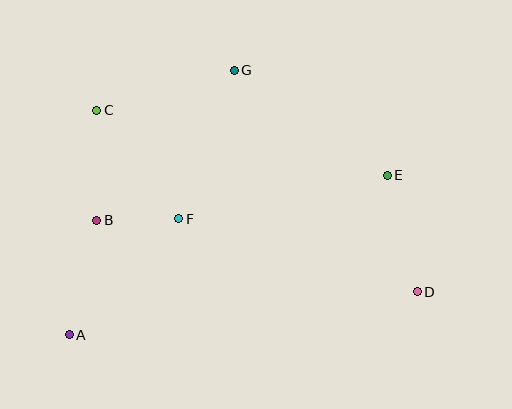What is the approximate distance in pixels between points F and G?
The distance between F and G is approximately 159 pixels.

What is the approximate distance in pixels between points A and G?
The distance between A and G is approximately 311 pixels.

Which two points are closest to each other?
Points B and F are closest to each other.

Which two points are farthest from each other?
Points C and D are farthest from each other.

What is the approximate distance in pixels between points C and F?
The distance between C and F is approximately 136 pixels.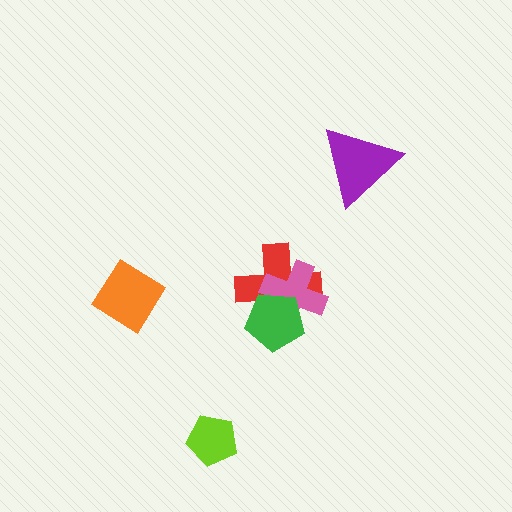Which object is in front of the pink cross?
The green pentagon is in front of the pink cross.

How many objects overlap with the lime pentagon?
0 objects overlap with the lime pentagon.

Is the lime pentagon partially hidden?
No, no other shape covers it.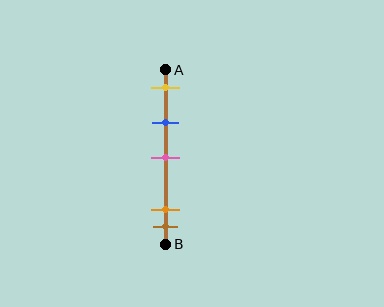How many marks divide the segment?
There are 5 marks dividing the segment.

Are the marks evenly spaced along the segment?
No, the marks are not evenly spaced.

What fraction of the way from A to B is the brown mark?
The brown mark is approximately 90% (0.9) of the way from A to B.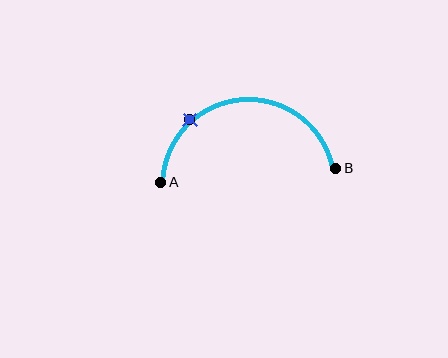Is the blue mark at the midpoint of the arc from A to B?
No. The blue mark lies on the arc but is closer to endpoint A. The arc midpoint would be at the point on the curve equidistant along the arc from both A and B.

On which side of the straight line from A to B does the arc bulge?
The arc bulges above the straight line connecting A and B.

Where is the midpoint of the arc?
The arc midpoint is the point on the curve farthest from the straight line joining A and B. It sits above that line.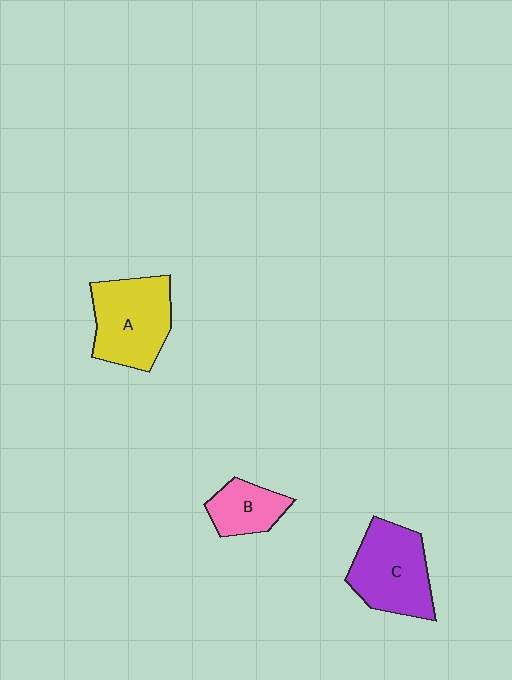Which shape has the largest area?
Shape A (yellow).